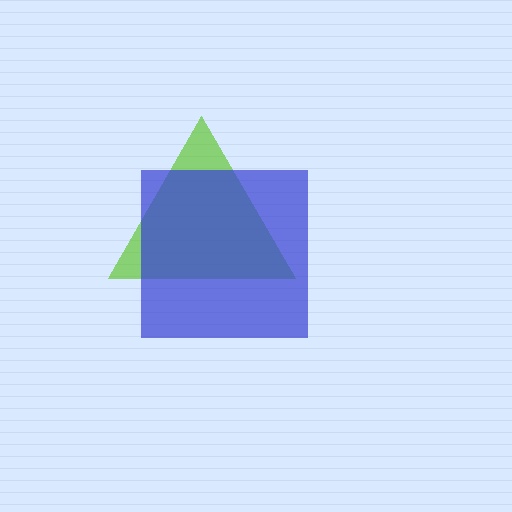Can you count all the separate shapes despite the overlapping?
Yes, there are 2 separate shapes.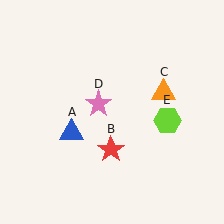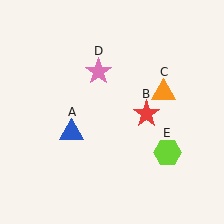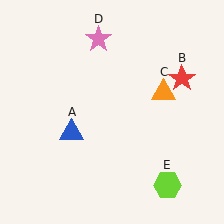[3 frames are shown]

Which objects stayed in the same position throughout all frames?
Blue triangle (object A) and orange triangle (object C) remained stationary.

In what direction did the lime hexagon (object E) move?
The lime hexagon (object E) moved down.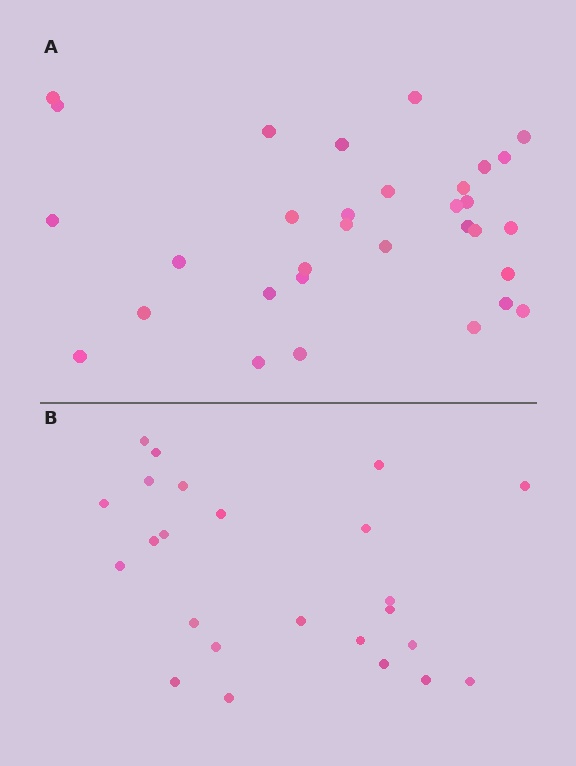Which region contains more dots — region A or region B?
Region A (the top region) has more dots.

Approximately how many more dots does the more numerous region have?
Region A has roughly 8 or so more dots than region B.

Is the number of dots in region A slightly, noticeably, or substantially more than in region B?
Region A has noticeably more, but not dramatically so. The ratio is roughly 1.3 to 1.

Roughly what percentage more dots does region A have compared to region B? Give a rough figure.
About 35% more.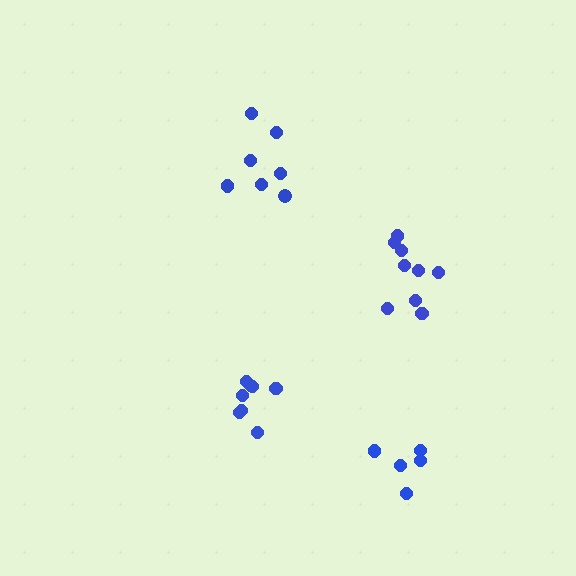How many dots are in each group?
Group 1: 8 dots, Group 2: 7 dots, Group 3: 9 dots, Group 4: 5 dots (29 total).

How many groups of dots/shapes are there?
There are 4 groups.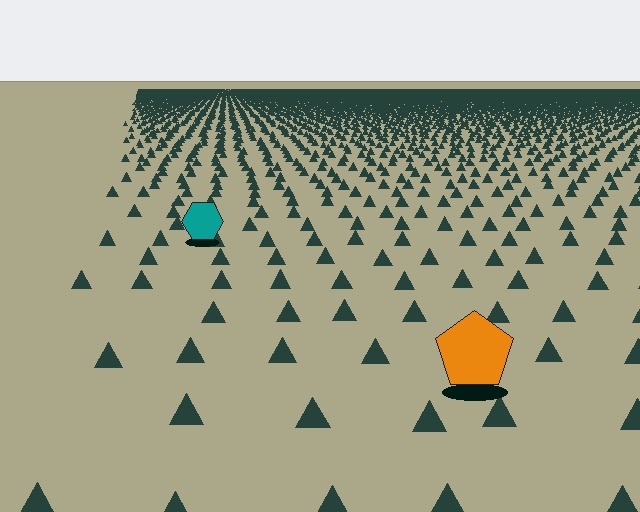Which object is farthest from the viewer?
The teal hexagon is farthest from the viewer. It appears smaller and the ground texture around it is denser.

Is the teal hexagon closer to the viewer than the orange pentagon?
No. The orange pentagon is closer — you can tell from the texture gradient: the ground texture is coarser near it.